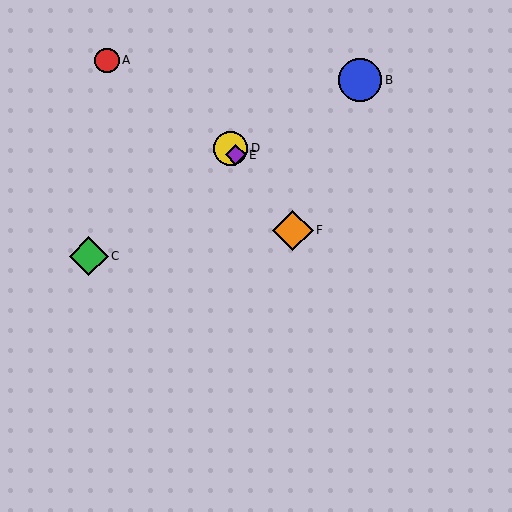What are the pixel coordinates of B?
Object B is at (360, 80).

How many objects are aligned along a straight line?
3 objects (D, E, F) are aligned along a straight line.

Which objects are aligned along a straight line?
Objects D, E, F are aligned along a straight line.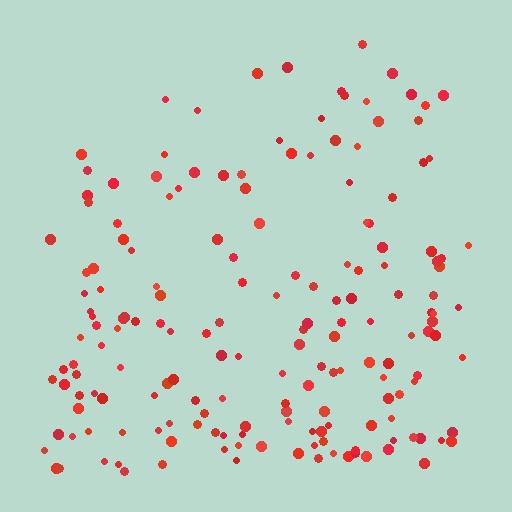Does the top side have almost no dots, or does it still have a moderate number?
Still a moderate number, just noticeably fewer than the bottom.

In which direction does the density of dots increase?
From top to bottom, with the bottom side densest.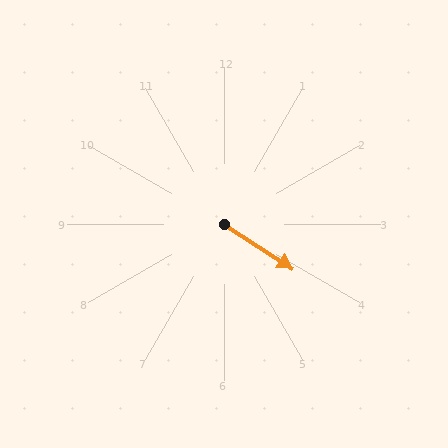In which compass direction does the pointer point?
Southeast.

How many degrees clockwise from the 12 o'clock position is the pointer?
Approximately 123 degrees.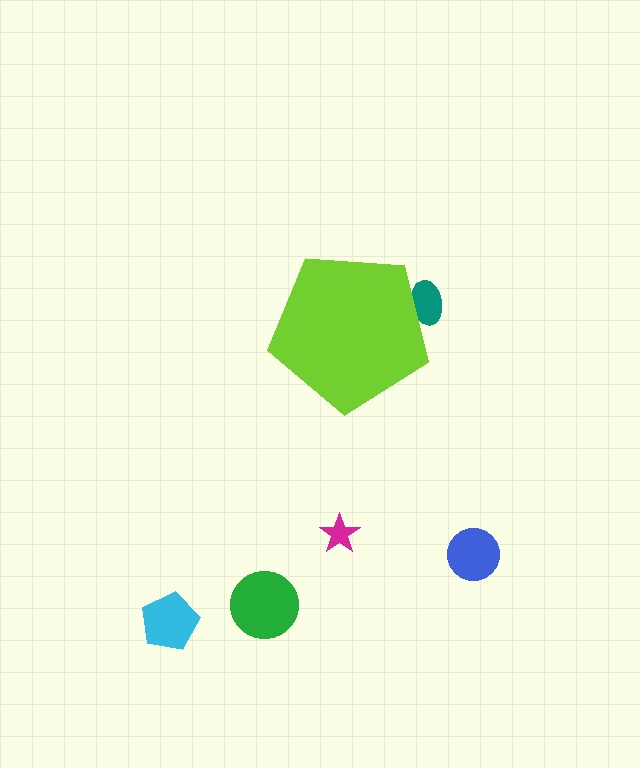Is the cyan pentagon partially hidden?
No, the cyan pentagon is fully visible.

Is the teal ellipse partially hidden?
Yes, the teal ellipse is partially hidden behind the lime pentagon.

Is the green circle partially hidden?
No, the green circle is fully visible.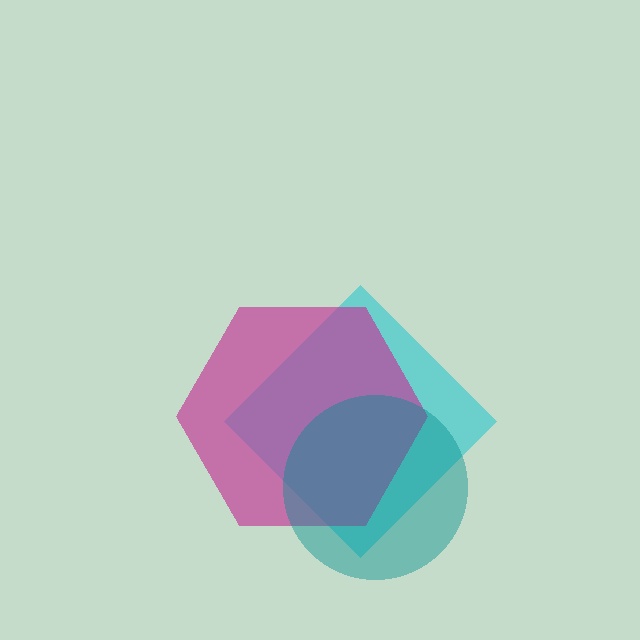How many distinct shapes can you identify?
There are 3 distinct shapes: a cyan diamond, a magenta hexagon, a teal circle.